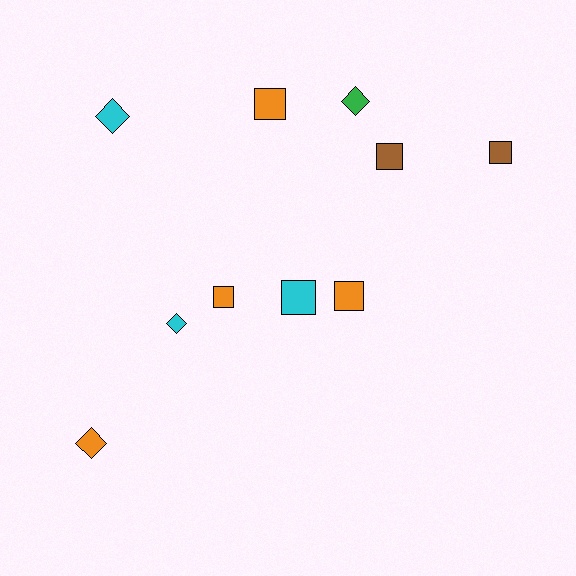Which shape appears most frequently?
Square, with 6 objects.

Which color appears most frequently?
Orange, with 4 objects.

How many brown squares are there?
There are 2 brown squares.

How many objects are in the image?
There are 10 objects.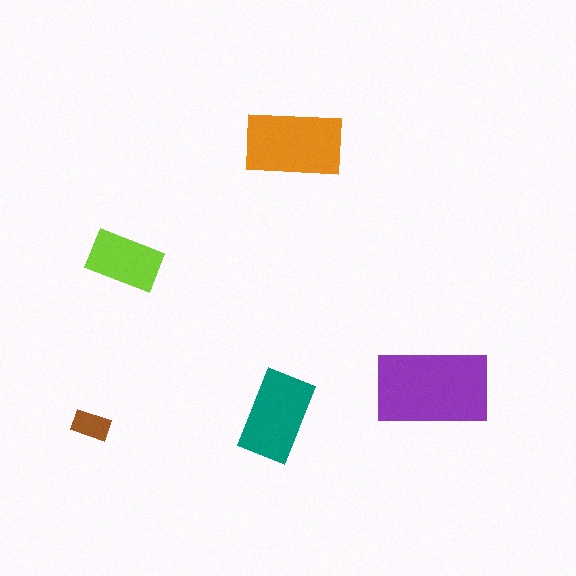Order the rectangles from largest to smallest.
the purple one, the orange one, the teal one, the lime one, the brown one.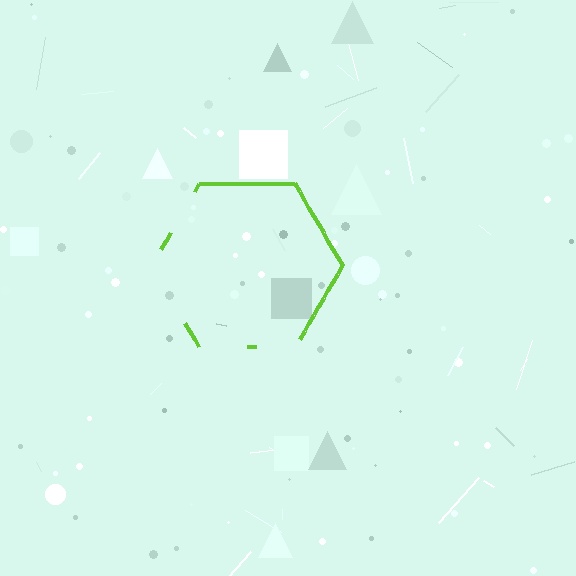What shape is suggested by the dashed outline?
The dashed outline suggests a hexagon.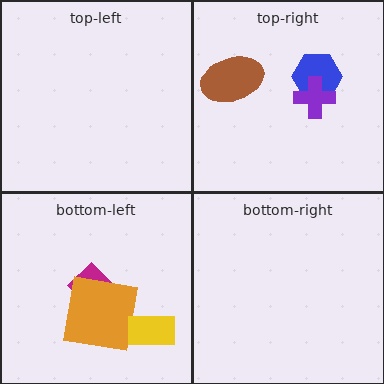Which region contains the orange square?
The bottom-left region.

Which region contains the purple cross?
The top-right region.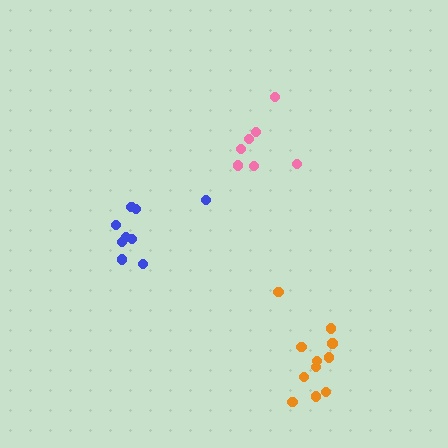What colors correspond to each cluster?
The clusters are colored: orange, blue, pink.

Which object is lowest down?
The orange cluster is bottommost.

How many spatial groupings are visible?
There are 3 spatial groupings.